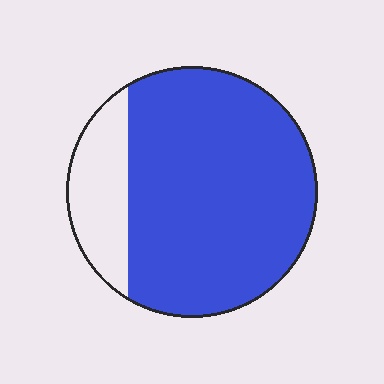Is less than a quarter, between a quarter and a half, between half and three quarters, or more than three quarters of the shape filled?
More than three quarters.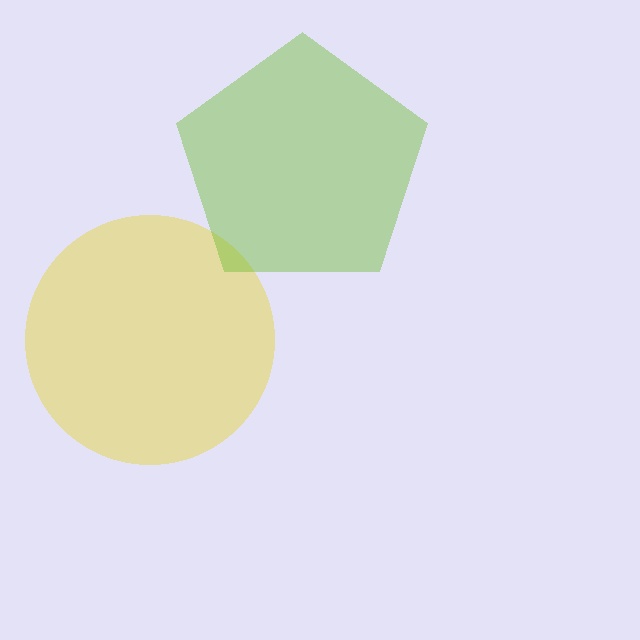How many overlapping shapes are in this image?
There are 2 overlapping shapes in the image.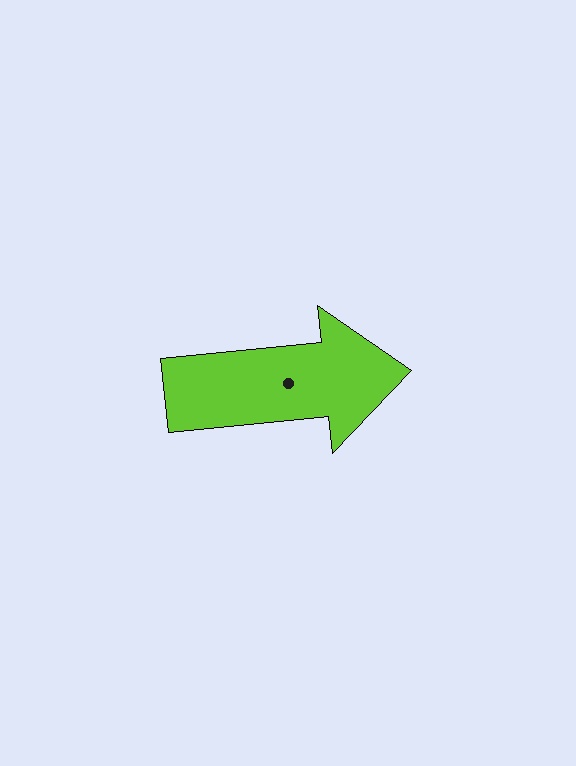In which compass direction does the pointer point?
East.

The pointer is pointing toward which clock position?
Roughly 3 o'clock.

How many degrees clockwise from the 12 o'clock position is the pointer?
Approximately 84 degrees.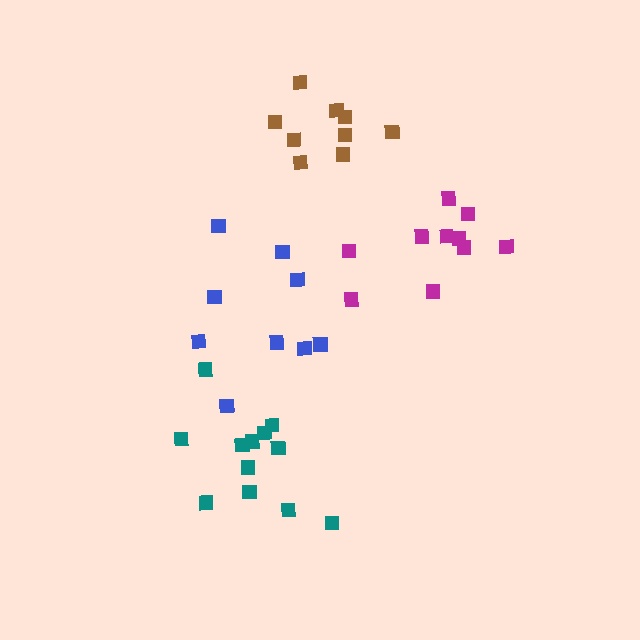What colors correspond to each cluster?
The clusters are colored: blue, teal, magenta, brown.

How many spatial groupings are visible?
There are 4 spatial groupings.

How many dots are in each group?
Group 1: 9 dots, Group 2: 12 dots, Group 3: 10 dots, Group 4: 9 dots (40 total).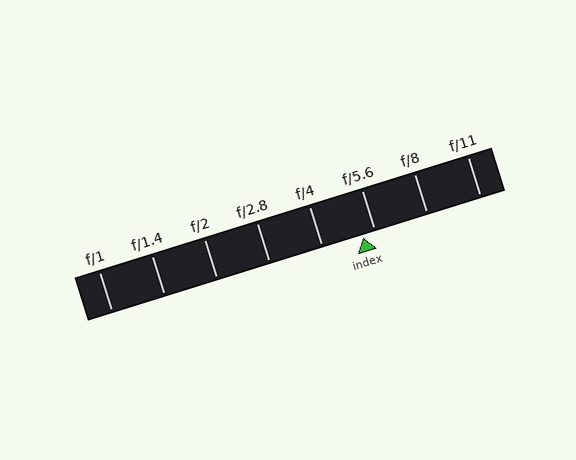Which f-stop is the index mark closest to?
The index mark is closest to f/5.6.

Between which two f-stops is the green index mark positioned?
The index mark is between f/4 and f/5.6.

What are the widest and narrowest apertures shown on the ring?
The widest aperture shown is f/1 and the narrowest is f/11.